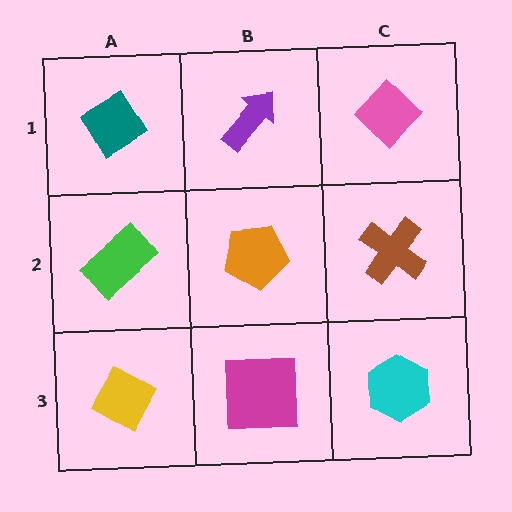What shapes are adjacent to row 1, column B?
An orange pentagon (row 2, column B), a teal diamond (row 1, column A), a pink diamond (row 1, column C).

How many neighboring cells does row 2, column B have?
4.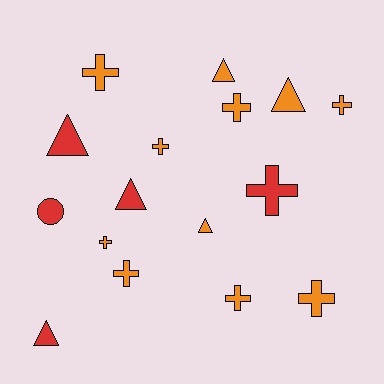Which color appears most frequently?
Orange, with 11 objects.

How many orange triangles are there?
There are 3 orange triangles.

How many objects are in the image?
There are 16 objects.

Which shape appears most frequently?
Cross, with 9 objects.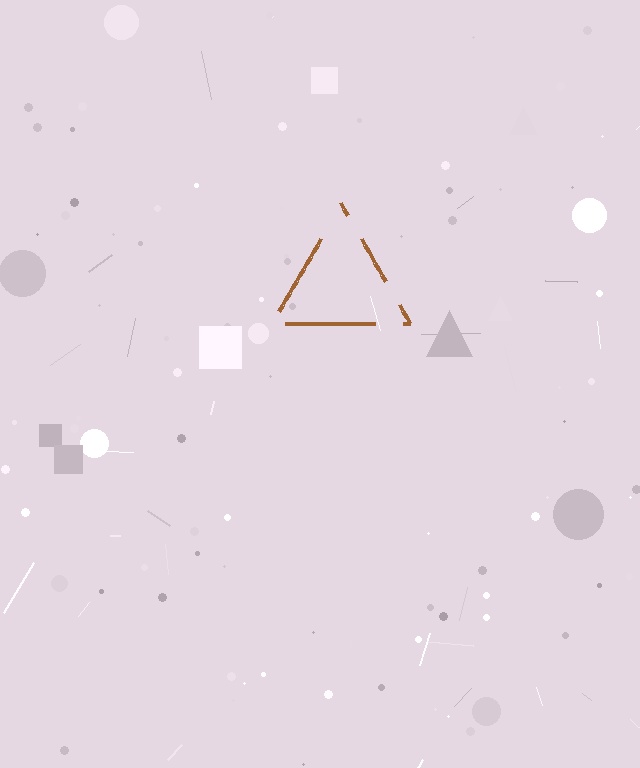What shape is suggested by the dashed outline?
The dashed outline suggests a triangle.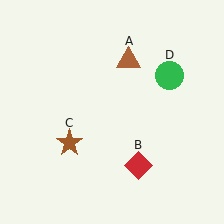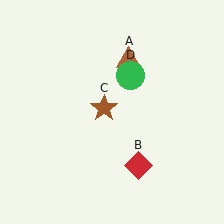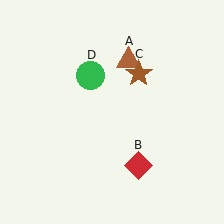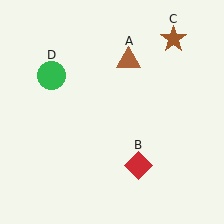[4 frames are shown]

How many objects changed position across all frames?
2 objects changed position: brown star (object C), green circle (object D).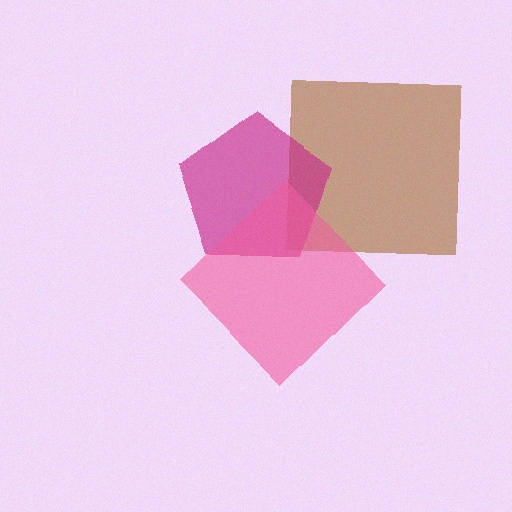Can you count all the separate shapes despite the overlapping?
Yes, there are 3 separate shapes.